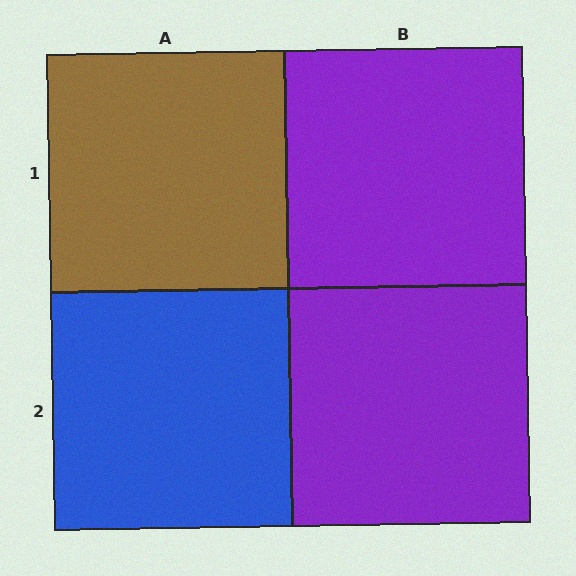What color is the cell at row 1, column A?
Brown.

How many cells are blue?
1 cell is blue.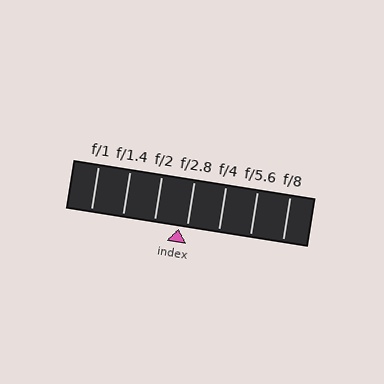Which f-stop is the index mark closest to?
The index mark is closest to f/2.8.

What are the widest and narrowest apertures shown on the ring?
The widest aperture shown is f/1 and the narrowest is f/8.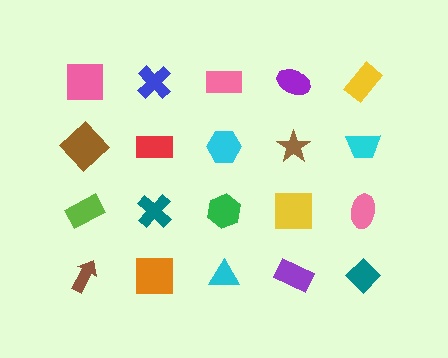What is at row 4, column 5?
A teal diamond.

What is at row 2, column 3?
A cyan hexagon.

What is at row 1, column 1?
A pink square.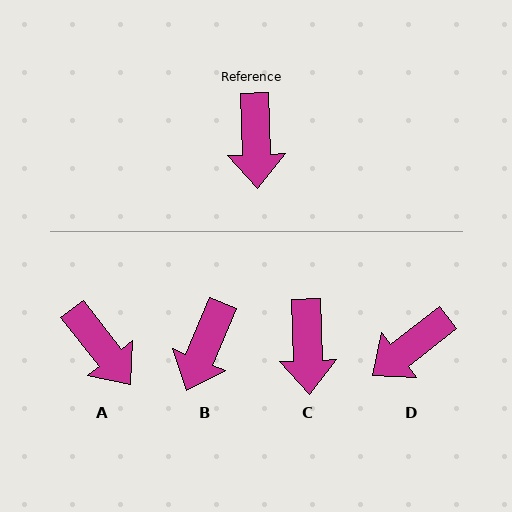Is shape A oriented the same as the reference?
No, it is off by about 36 degrees.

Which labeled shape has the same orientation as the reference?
C.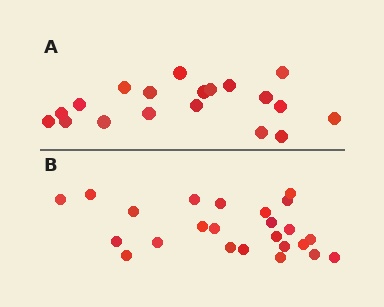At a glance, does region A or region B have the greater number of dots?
Region B (the bottom region) has more dots.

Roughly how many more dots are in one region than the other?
Region B has about 5 more dots than region A.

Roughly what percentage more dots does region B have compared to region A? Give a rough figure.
About 25% more.